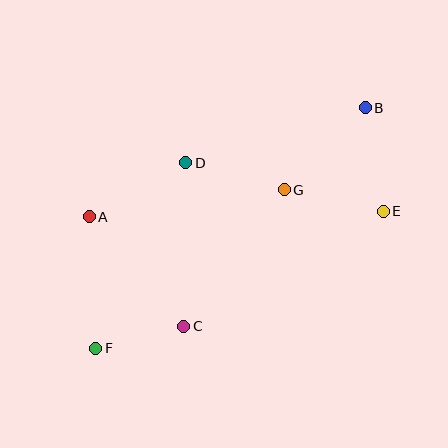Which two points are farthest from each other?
Points B and F are farthest from each other.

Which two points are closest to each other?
Points C and F are closest to each other.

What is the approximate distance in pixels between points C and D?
The distance between C and D is approximately 163 pixels.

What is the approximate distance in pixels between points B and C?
The distance between B and C is approximately 284 pixels.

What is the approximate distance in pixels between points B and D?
The distance between B and D is approximately 188 pixels.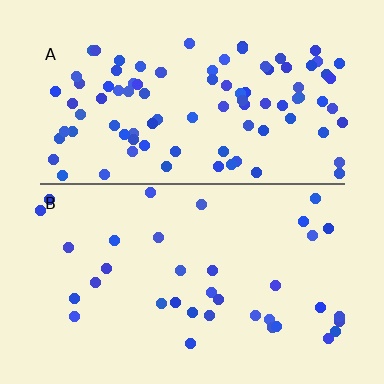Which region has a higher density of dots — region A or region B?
A (the top).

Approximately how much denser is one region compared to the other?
Approximately 2.5× — region A over region B.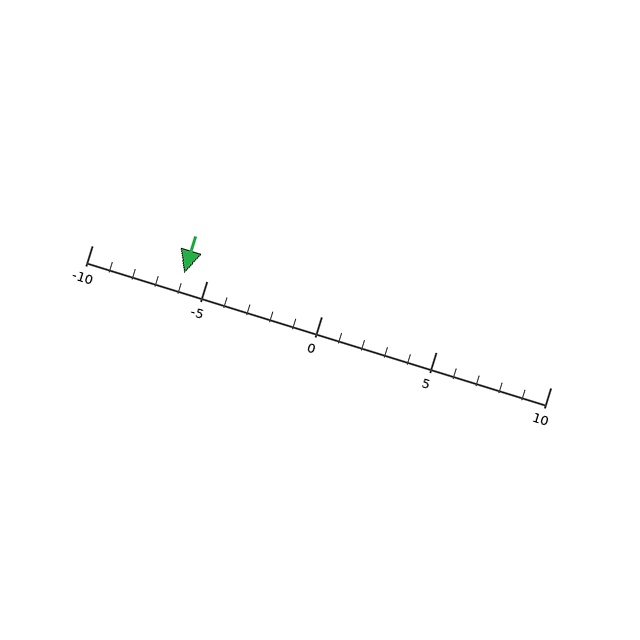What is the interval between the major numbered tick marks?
The major tick marks are spaced 5 units apart.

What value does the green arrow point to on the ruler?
The green arrow points to approximately -6.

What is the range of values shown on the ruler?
The ruler shows values from -10 to 10.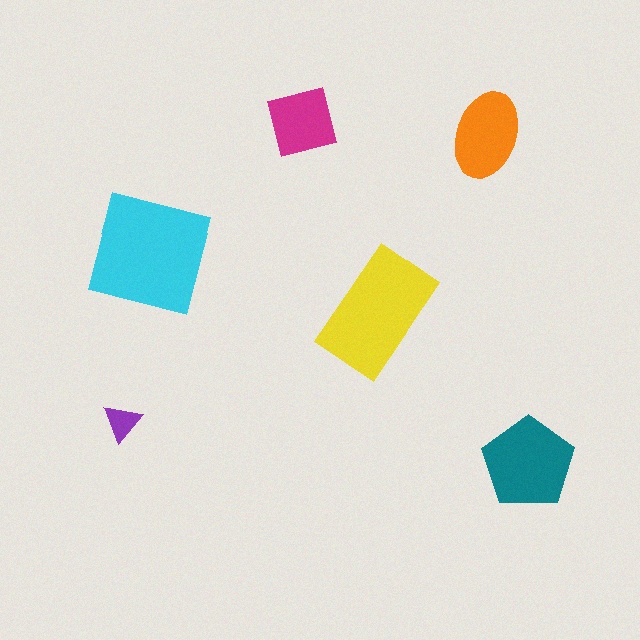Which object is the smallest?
The purple triangle.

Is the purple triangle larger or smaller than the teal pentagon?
Smaller.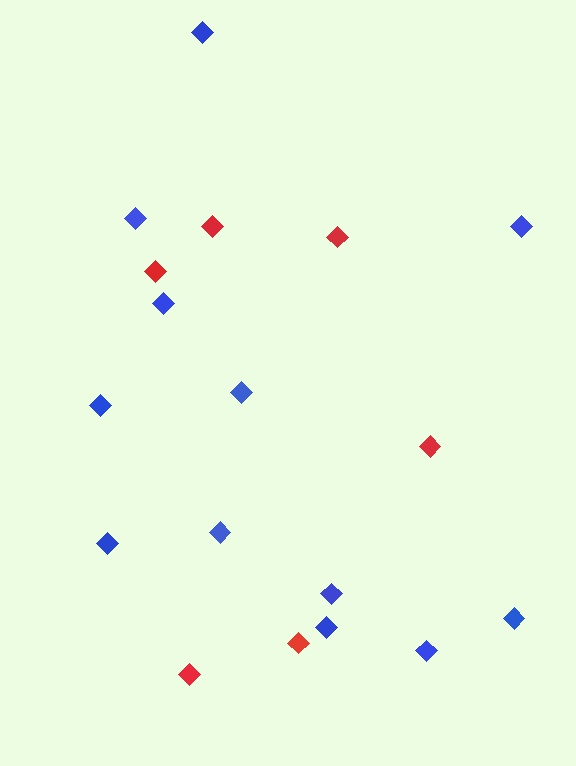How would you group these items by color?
There are 2 groups: one group of blue diamonds (12) and one group of red diamonds (6).